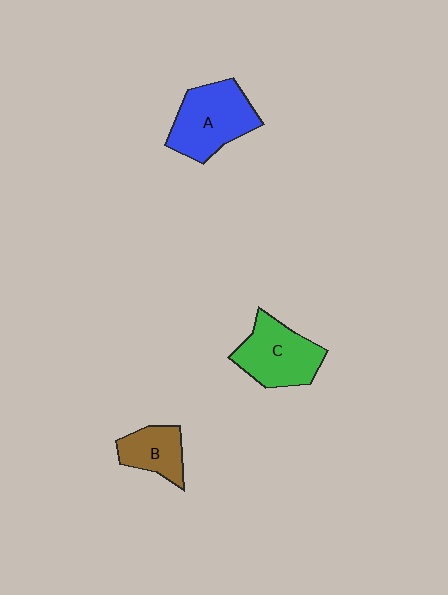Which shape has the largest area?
Shape A (blue).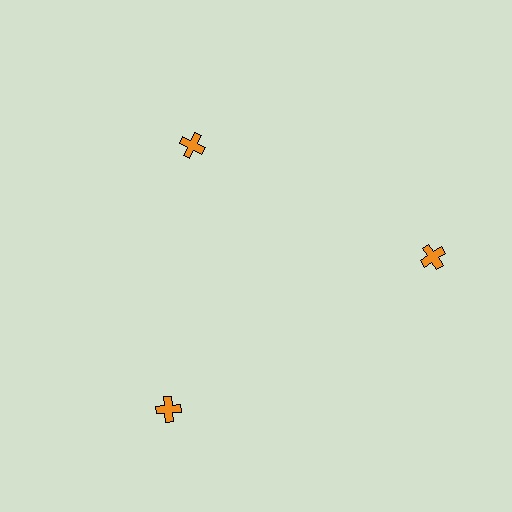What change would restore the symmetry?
The symmetry would be restored by moving it outward, back onto the ring so that all 3 crosses sit at equal angles and equal distance from the center.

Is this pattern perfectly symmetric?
No. The 3 orange crosses are arranged in a ring, but one element near the 11 o'clock position is pulled inward toward the center, breaking the 3-fold rotational symmetry.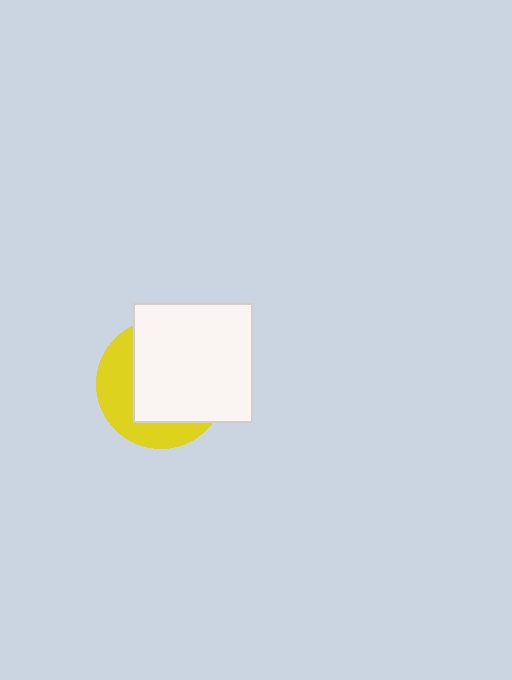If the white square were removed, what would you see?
You would see the complete yellow circle.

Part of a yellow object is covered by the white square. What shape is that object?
It is a circle.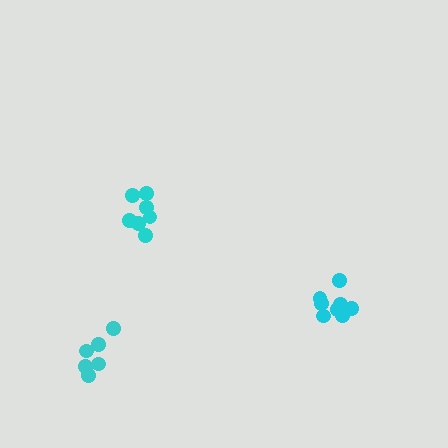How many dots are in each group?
Group 1: 7 dots, Group 2: 6 dots, Group 3: 8 dots (21 total).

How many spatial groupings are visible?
There are 3 spatial groupings.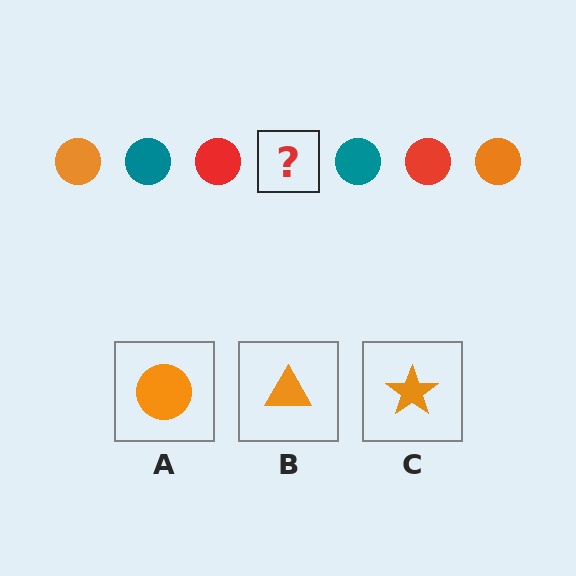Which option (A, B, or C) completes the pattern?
A.